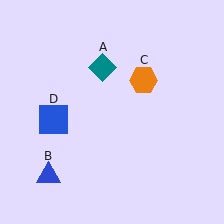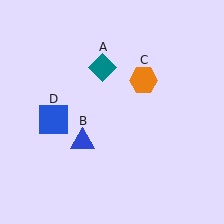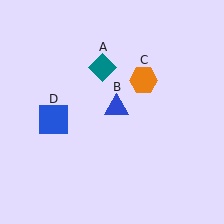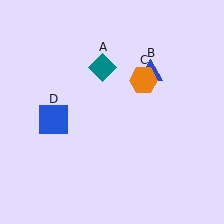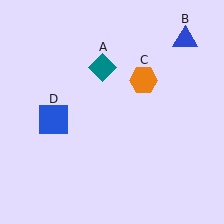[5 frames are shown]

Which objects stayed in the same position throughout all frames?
Teal diamond (object A) and orange hexagon (object C) and blue square (object D) remained stationary.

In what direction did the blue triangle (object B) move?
The blue triangle (object B) moved up and to the right.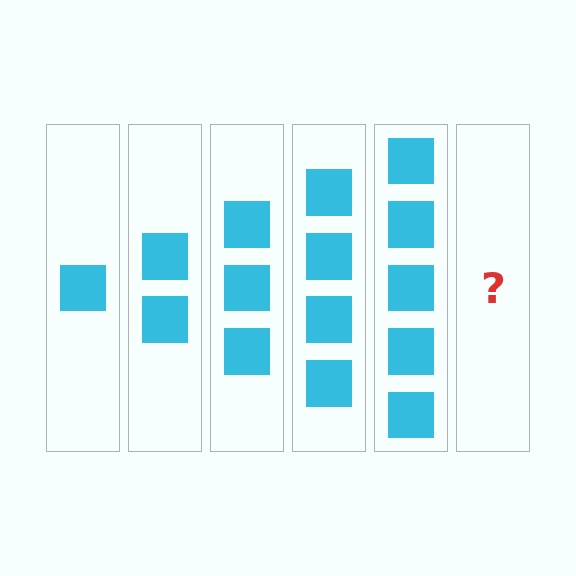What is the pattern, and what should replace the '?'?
The pattern is that each step adds one more square. The '?' should be 6 squares.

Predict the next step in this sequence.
The next step is 6 squares.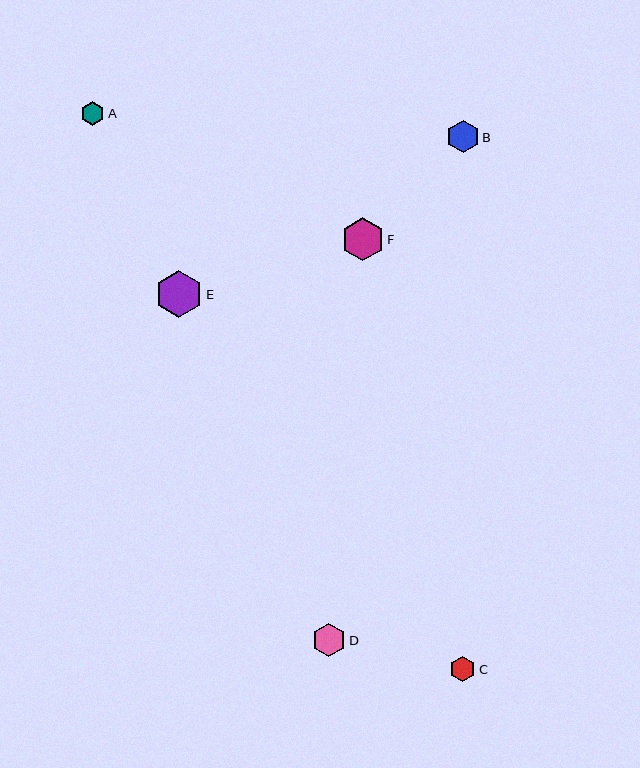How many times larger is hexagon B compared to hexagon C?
Hexagon B is approximately 1.3 times the size of hexagon C.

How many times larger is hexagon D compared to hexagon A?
Hexagon D is approximately 1.4 times the size of hexagon A.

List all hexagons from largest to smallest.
From largest to smallest: E, F, D, B, C, A.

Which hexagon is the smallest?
Hexagon A is the smallest with a size of approximately 24 pixels.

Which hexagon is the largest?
Hexagon E is the largest with a size of approximately 47 pixels.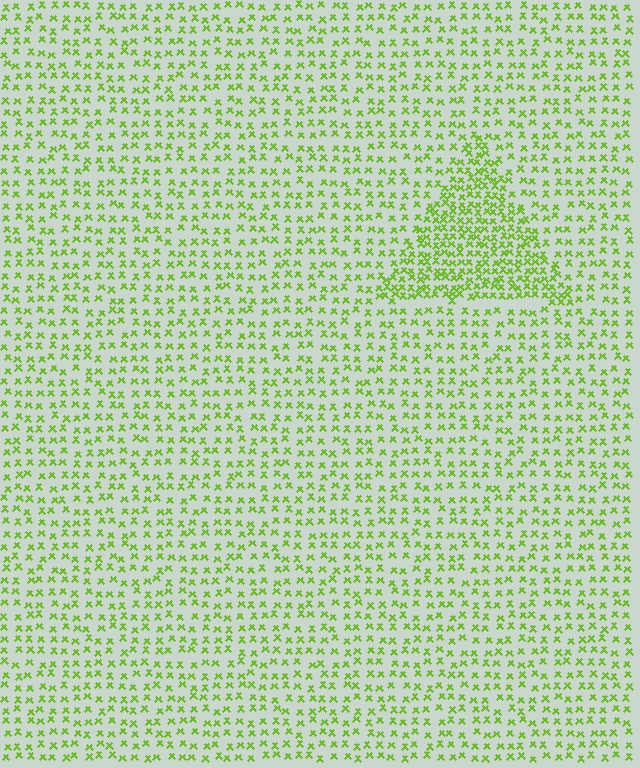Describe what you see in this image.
The image contains small lime elements arranged at two different densities. A triangle-shaped region is visible where the elements are more densely packed than the surrounding area.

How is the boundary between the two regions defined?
The boundary is defined by a change in element density (approximately 2.0x ratio). All elements are the same color, size, and shape.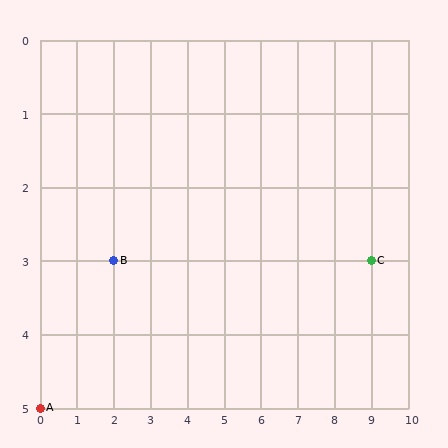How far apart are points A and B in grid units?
Points A and B are 2 columns and 2 rows apart (about 2.8 grid units diagonally).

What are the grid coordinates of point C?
Point C is at grid coordinates (9, 3).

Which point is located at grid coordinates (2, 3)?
Point B is at (2, 3).